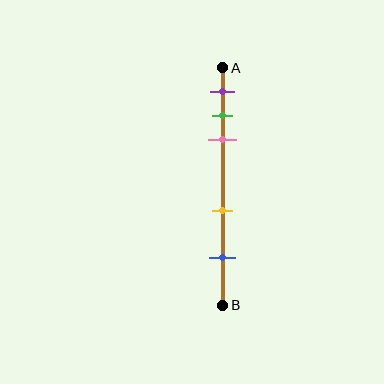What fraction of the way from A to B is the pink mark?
The pink mark is approximately 30% (0.3) of the way from A to B.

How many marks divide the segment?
There are 5 marks dividing the segment.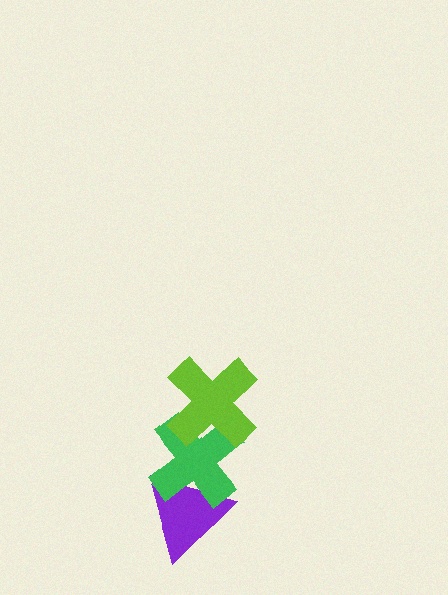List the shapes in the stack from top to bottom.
From top to bottom: the lime cross, the green cross, the purple triangle.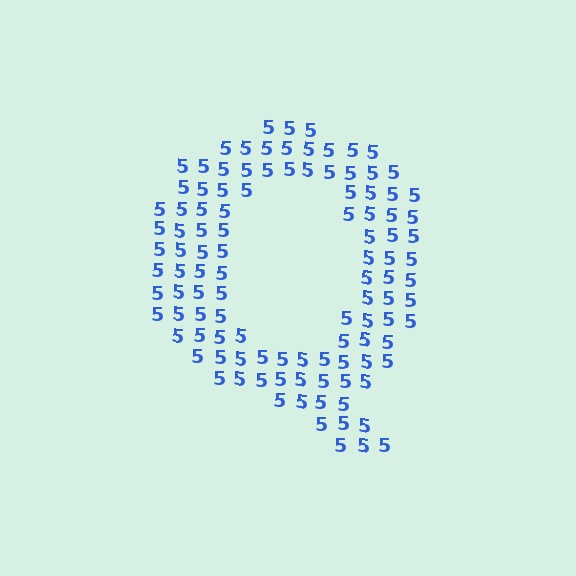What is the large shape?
The large shape is the letter Q.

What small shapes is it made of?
It is made of small digit 5's.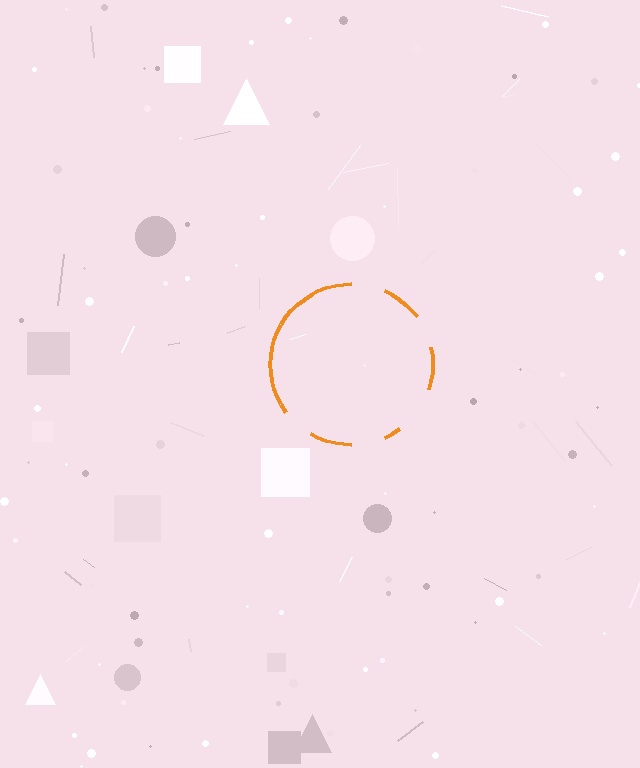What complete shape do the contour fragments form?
The contour fragments form a circle.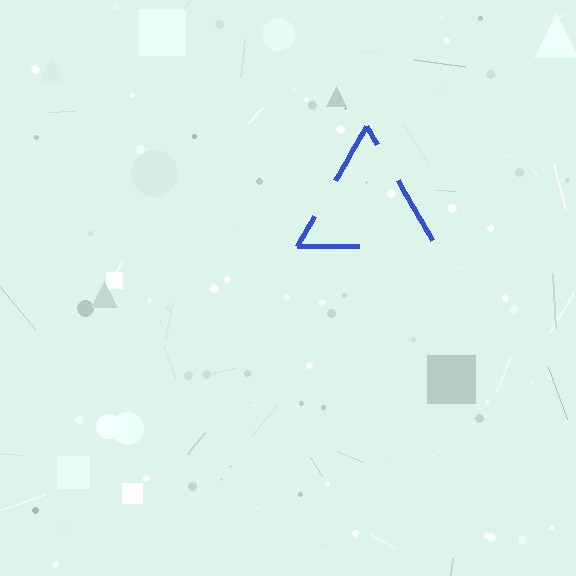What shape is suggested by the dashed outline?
The dashed outline suggests a triangle.